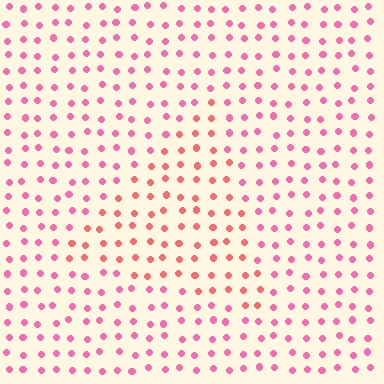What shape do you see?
I see a triangle.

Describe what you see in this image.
The image is filled with small pink elements in a uniform arrangement. A triangle-shaped region is visible where the elements are tinted to a slightly different hue, forming a subtle color boundary.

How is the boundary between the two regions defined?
The boundary is defined purely by a slight shift in hue (about 29 degrees). Spacing, size, and orientation are identical on both sides.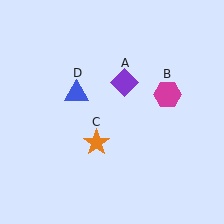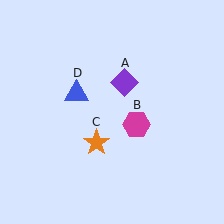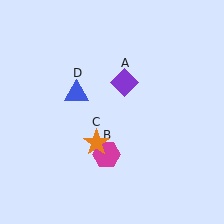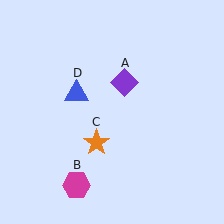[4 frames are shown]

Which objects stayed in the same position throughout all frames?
Purple diamond (object A) and orange star (object C) and blue triangle (object D) remained stationary.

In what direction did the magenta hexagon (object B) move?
The magenta hexagon (object B) moved down and to the left.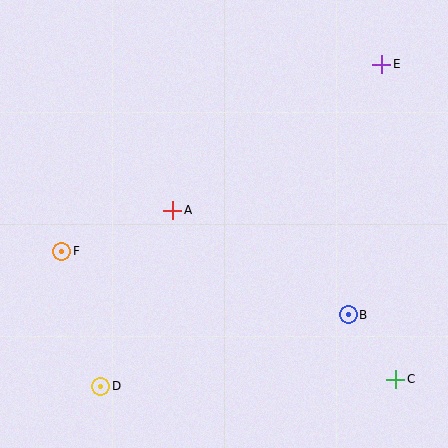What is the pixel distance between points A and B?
The distance between A and B is 204 pixels.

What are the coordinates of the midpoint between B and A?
The midpoint between B and A is at (260, 263).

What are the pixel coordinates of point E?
Point E is at (382, 64).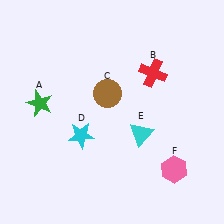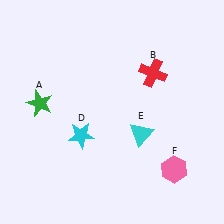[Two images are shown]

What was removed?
The brown circle (C) was removed in Image 2.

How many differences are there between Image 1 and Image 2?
There is 1 difference between the two images.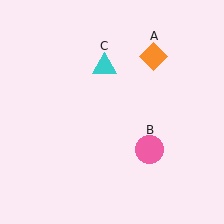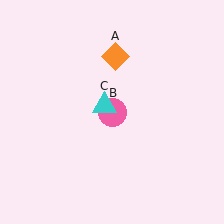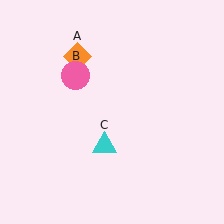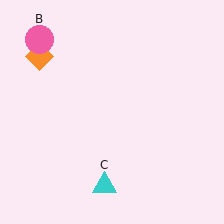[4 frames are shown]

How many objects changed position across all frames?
3 objects changed position: orange diamond (object A), pink circle (object B), cyan triangle (object C).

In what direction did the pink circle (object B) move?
The pink circle (object B) moved up and to the left.